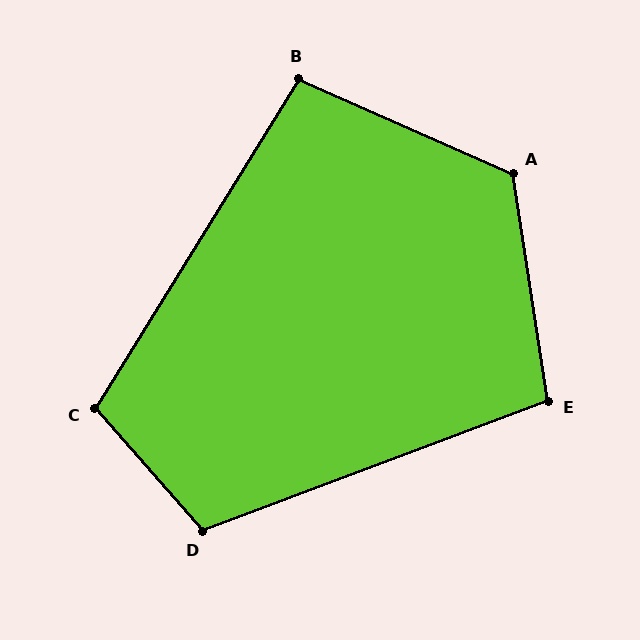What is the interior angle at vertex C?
Approximately 107 degrees (obtuse).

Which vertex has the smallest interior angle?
B, at approximately 98 degrees.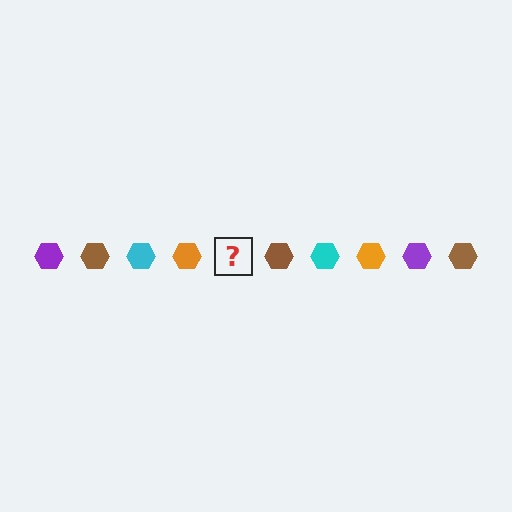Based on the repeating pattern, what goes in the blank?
The blank should be a purple hexagon.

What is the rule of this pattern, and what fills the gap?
The rule is that the pattern cycles through purple, brown, cyan, orange hexagons. The gap should be filled with a purple hexagon.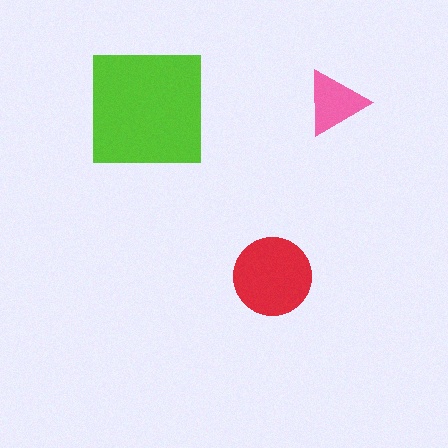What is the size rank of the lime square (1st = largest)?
1st.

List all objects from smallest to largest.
The pink triangle, the red circle, the lime square.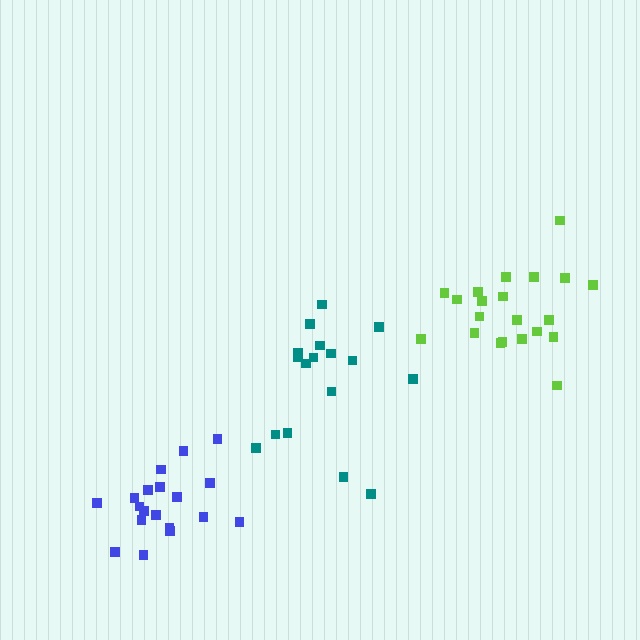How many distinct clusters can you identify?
There are 3 distinct clusters.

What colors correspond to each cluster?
The clusters are colored: blue, teal, lime.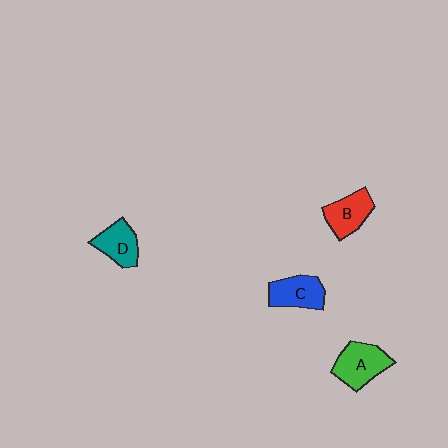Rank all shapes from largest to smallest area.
From largest to smallest: A (green), C (blue), B (red), D (teal).